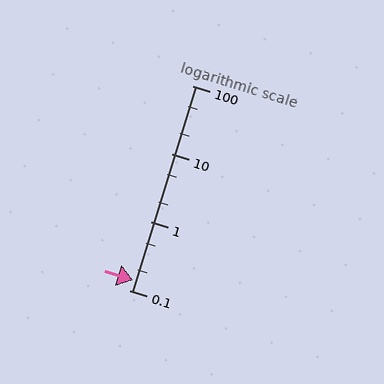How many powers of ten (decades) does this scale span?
The scale spans 3 decades, from 0.1 to 100.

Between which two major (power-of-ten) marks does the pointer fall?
The pointer is between 0.1 and 1.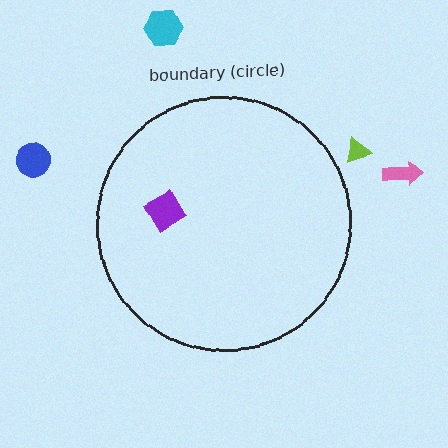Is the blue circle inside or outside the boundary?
Outside.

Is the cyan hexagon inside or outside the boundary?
Outside.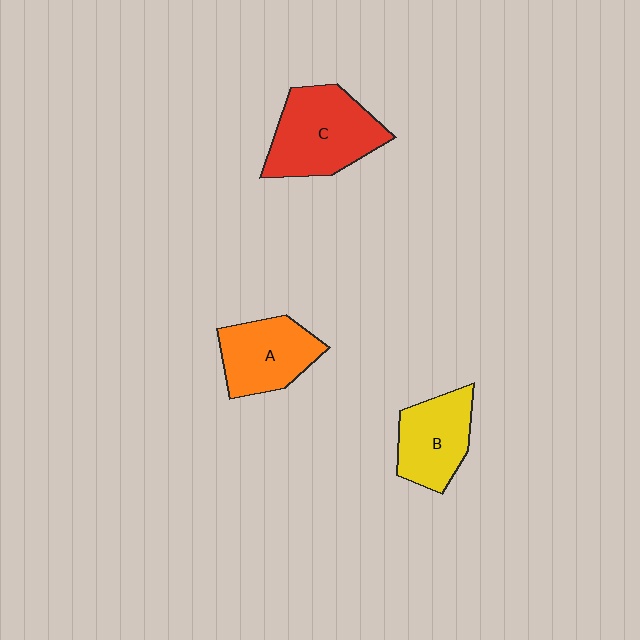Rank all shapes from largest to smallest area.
From largest to smallest: C (red), A (orange), B (yellow).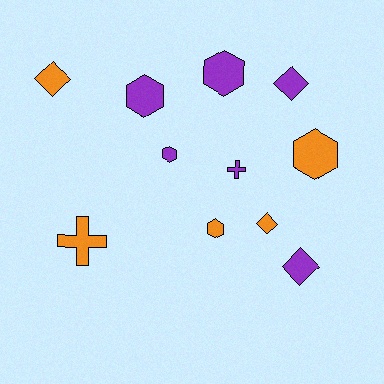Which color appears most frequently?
Purple, with 6 objects.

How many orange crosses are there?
There is 1 orange cross.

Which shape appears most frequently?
Hexagon, with 5 objects.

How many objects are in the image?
There are 11 objects.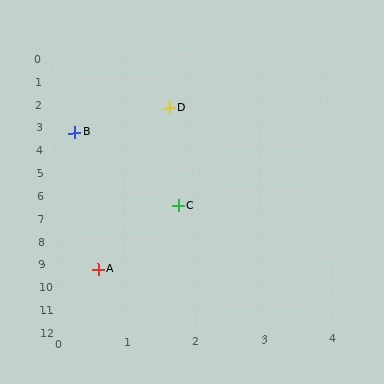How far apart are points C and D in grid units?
Points C and D are about 4.3 grid units apart.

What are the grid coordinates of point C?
Point C is at approximately (1.8, 6.6).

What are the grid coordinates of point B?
Point B is at approximately (0.3, 3.3).